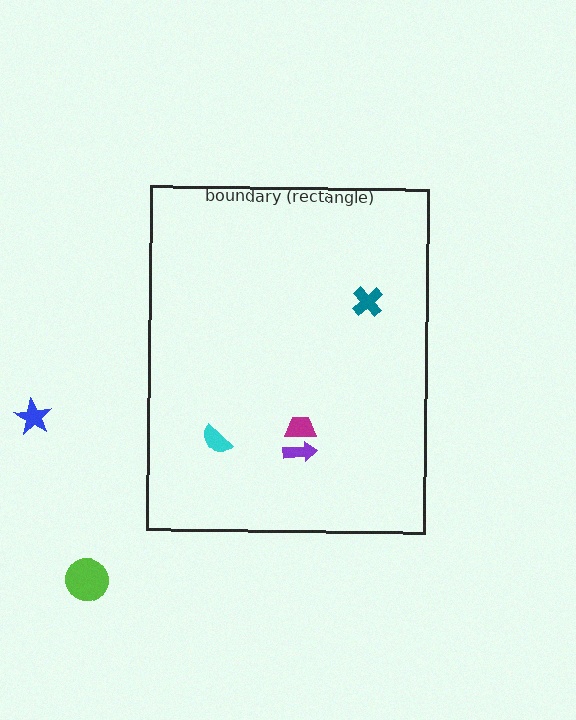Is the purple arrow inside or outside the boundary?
Inside.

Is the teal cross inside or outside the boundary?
Inside.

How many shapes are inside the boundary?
4 inside, 2 outside.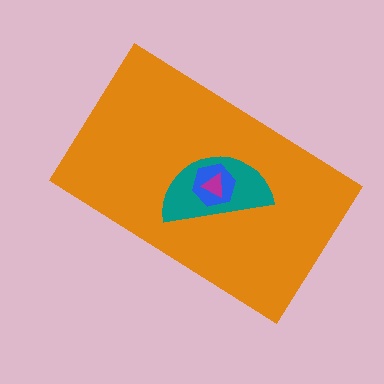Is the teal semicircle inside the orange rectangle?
Yes.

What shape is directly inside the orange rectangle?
The teal semicircle.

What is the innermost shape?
The magenta triangle.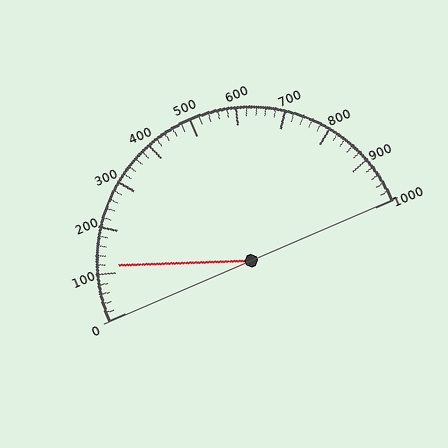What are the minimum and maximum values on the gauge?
The gauge ranges from 0 to 1000.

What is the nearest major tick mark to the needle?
The nearest major tick mark is 100.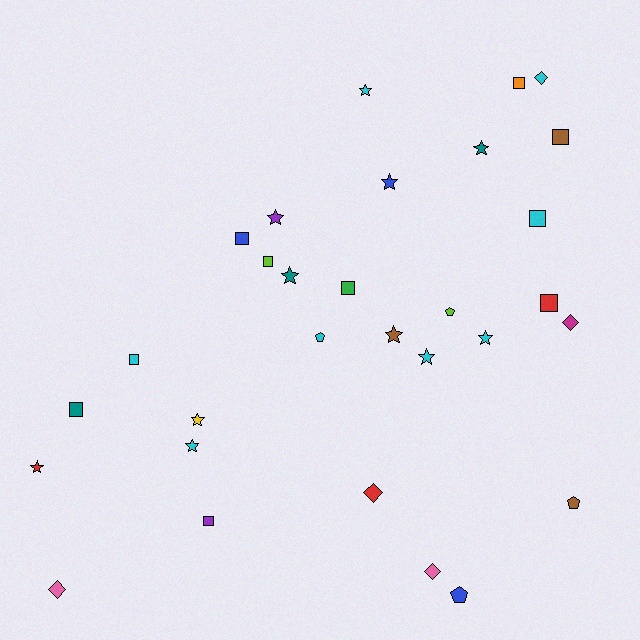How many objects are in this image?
There are 30 objects.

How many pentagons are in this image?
There are 4 pentagons.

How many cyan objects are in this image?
There are 8 cyan objects.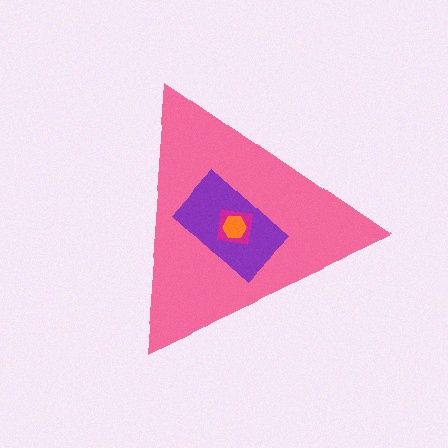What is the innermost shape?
The orange hexagon.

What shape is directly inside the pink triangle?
The purple rectangle.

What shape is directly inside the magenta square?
The orange hexagon.